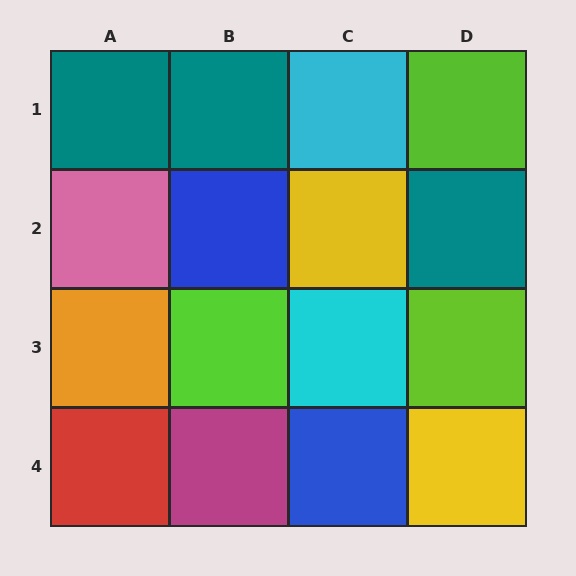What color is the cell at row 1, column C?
Cyan.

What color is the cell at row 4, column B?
Magenta.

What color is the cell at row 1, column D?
Lime.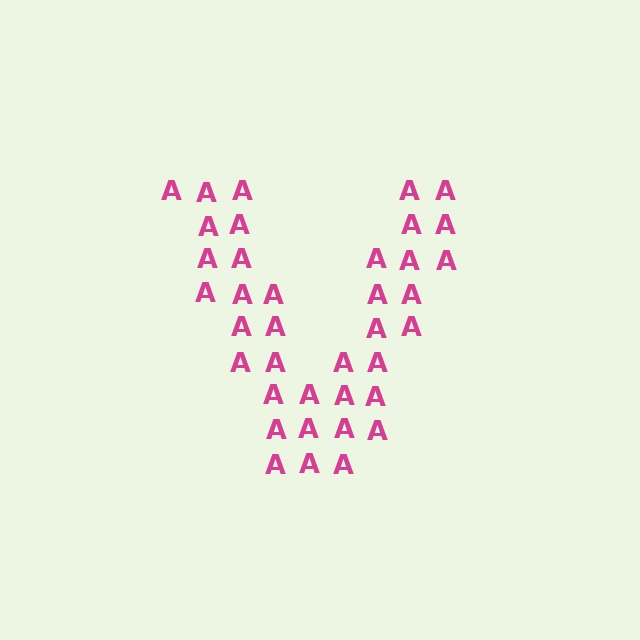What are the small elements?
The small elements are letter A's.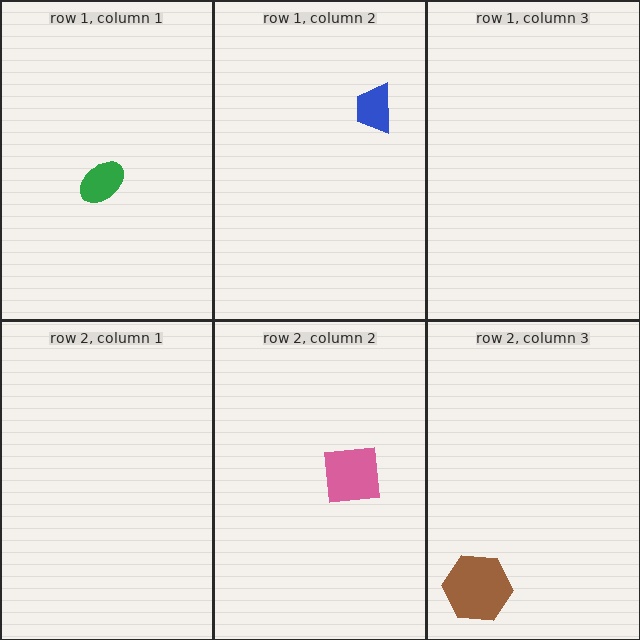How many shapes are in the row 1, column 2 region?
1.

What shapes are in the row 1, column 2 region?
The blue trapezoid.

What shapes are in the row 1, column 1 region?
The green ellipse.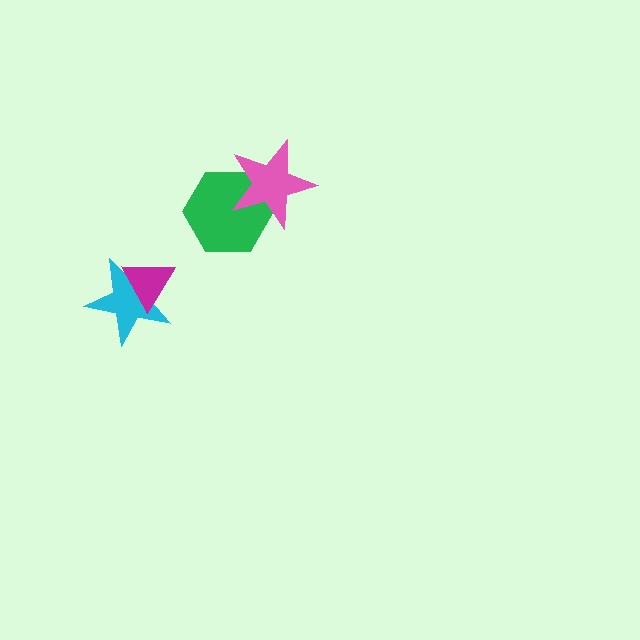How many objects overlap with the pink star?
1 object overlaps with the pink star.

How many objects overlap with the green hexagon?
1 object overlaps with the green hexagon.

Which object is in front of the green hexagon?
The pink star is in front of the green hexagon.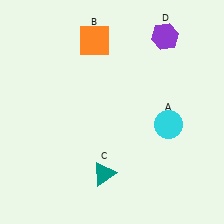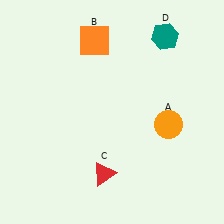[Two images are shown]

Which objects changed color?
A changed from cyan to orange. C changed from teal to red. D changed from purple to teal.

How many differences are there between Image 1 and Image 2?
There are 3 differences between the two images.